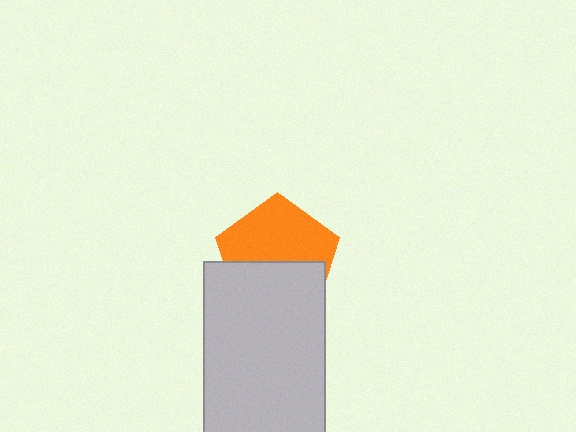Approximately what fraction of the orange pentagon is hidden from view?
Roughly 45% of the orange pentagon is hidden behind the light gray rectangle.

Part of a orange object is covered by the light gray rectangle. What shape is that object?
It is a pentagon.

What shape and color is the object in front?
The object in front is a light gray rectangle.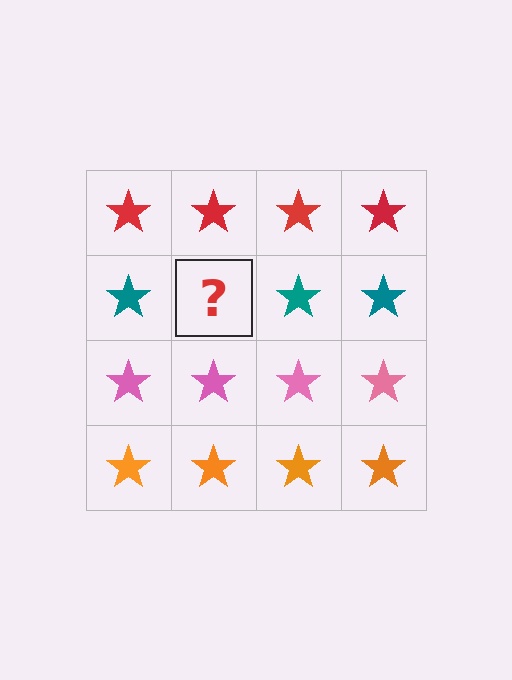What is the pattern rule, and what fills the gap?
The rule is that each row has a consistent color. The gap should be filled with a teal star.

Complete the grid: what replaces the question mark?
The question mark should be replaced with a teal star.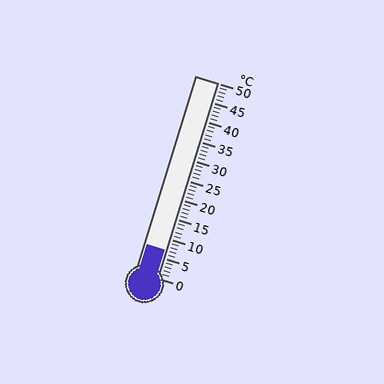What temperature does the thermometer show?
The thermometer shows approximately 7°C.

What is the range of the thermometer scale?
The thermometer scale ranges from 0°C to 50°C.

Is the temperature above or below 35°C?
The temperature is below 35°C.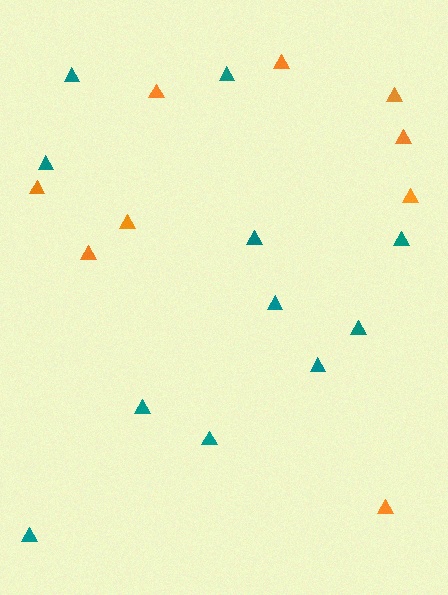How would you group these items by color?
There are 2 groups: one group of orange triangles (9) and one group of teal triangles (11).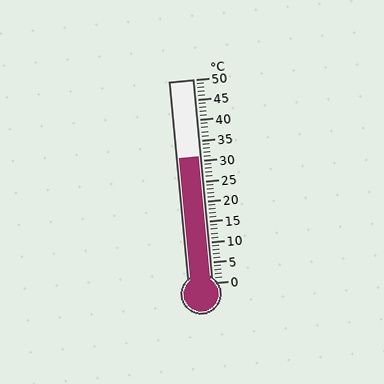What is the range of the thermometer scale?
The thermometer scale ranges from 0°C to 50°C.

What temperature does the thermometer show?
The thermometer shows approximately 31°C.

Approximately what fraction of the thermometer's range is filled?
The thermometer is filled to approximately 60% of its range.